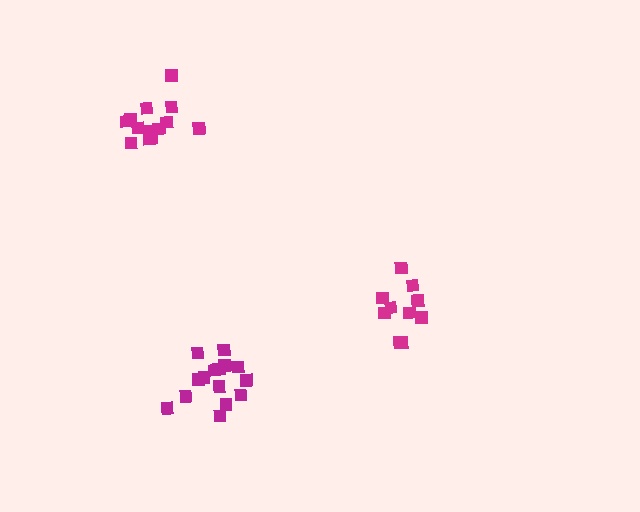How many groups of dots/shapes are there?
There are 3 groups.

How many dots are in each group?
Group 1: 10 dots, Group 2: 15 dots, Group 3: 13 dots (38 total).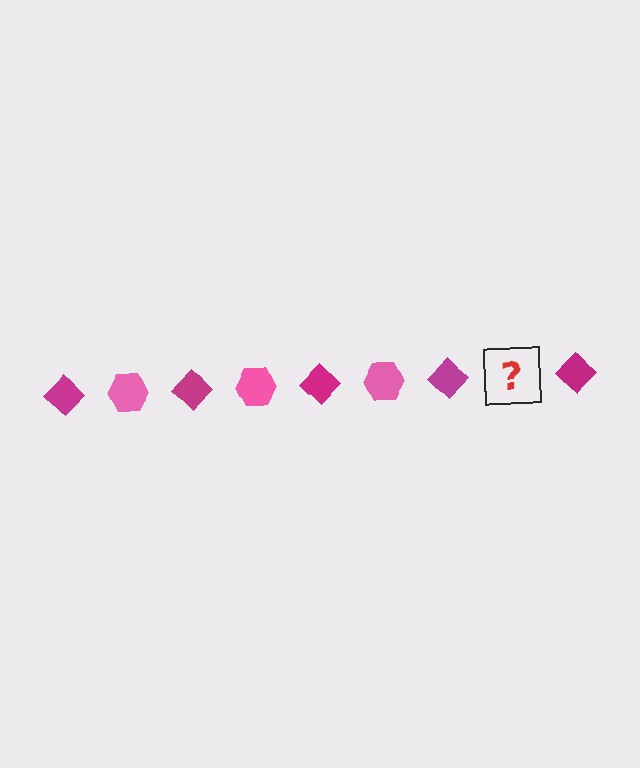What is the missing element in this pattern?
The missing element is a pink hexagon.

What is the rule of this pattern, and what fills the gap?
The rule is that the pattern alternates between magenta diamond and pink hexagon. The gap should be filled with a pink hexagon.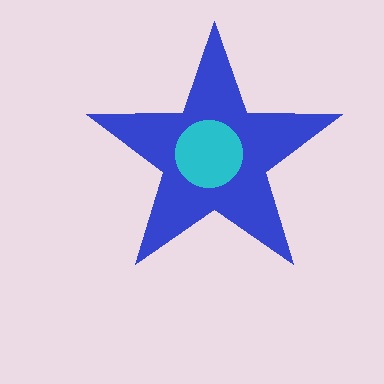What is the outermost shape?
The blue star.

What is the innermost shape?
The cyan circle.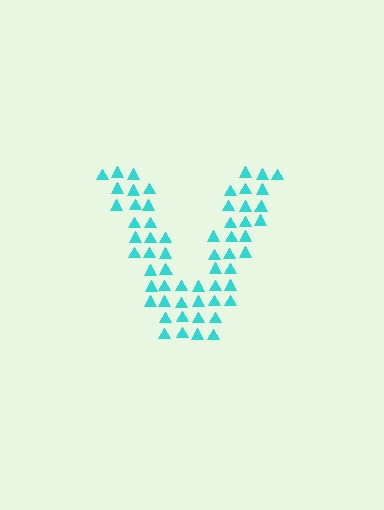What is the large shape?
The large shape is the letter V.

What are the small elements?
The small elements are triangles.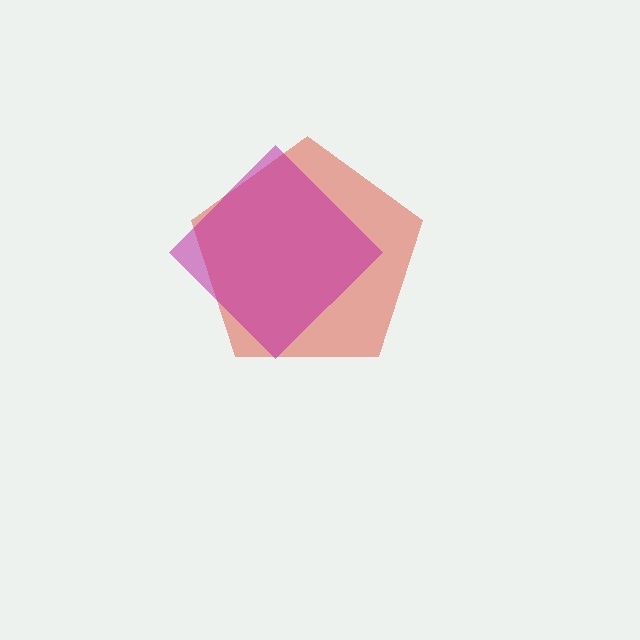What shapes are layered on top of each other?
The layered shapes are: a red pentagon, a magenta diamond.